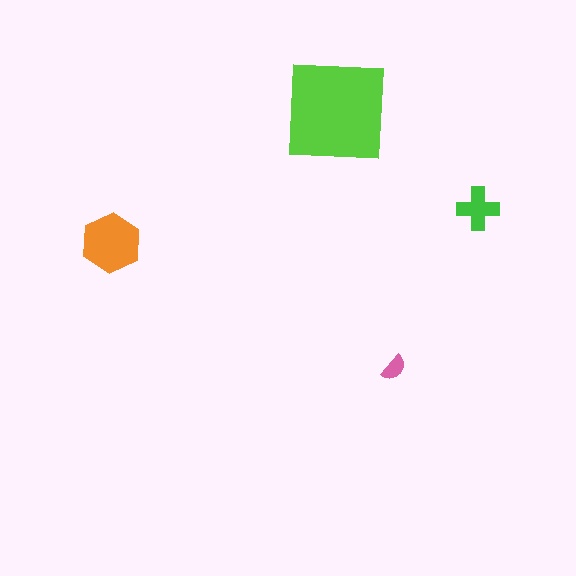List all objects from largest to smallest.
The lime square, the orange hexagon, the green cross, the pink semicircle.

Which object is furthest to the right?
The green cross is rightmost.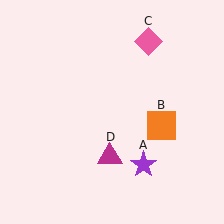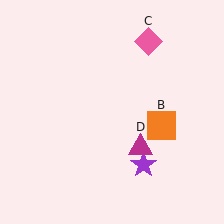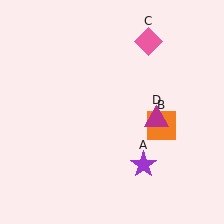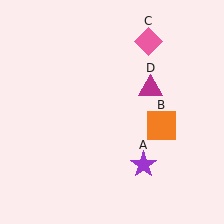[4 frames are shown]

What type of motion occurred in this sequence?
The magenta triangle (object D) rotated counterclockwise around the center of the scene.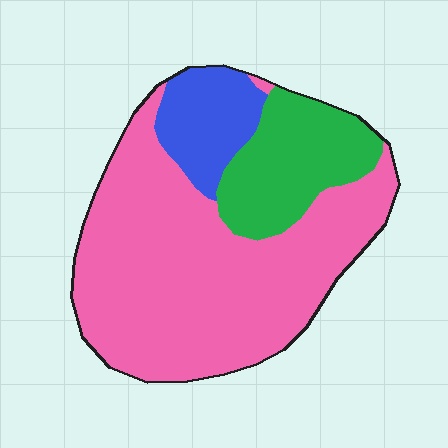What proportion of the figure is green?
Green covers 20% of the figure.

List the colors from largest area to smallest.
From largest to smallest: pink, green, blue.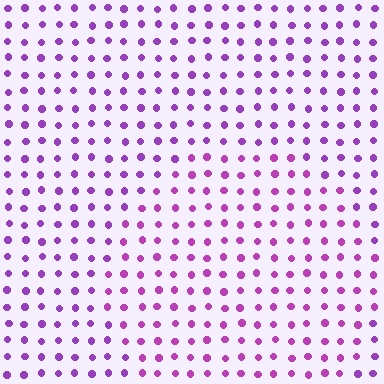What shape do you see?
I see a circle.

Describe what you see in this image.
The image is filled with small purple elements in a uniform arrangement. A circle-shaped region is visible where the elements are tinted to a slightly different hue, forming a subtle color boundary.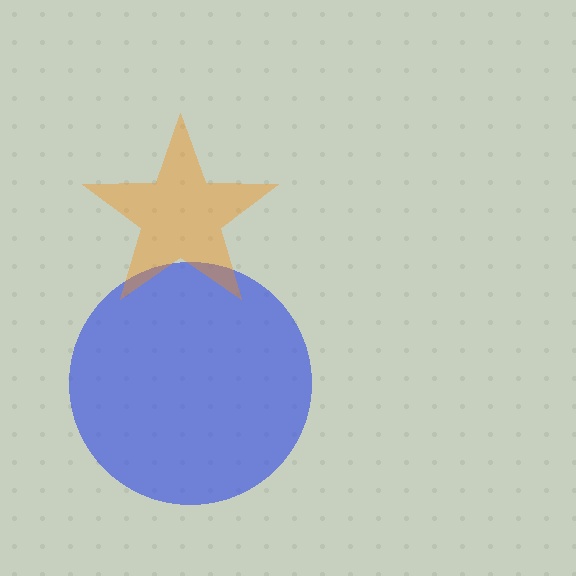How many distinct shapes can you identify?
There are 2 distinct shapes: a blue circle, an orange star.